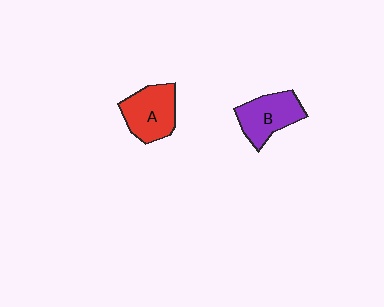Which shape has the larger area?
Shape A (red).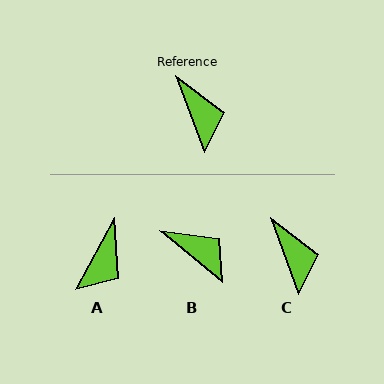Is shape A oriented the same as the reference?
No, it is off by about 49 degrees.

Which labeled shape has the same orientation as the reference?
C.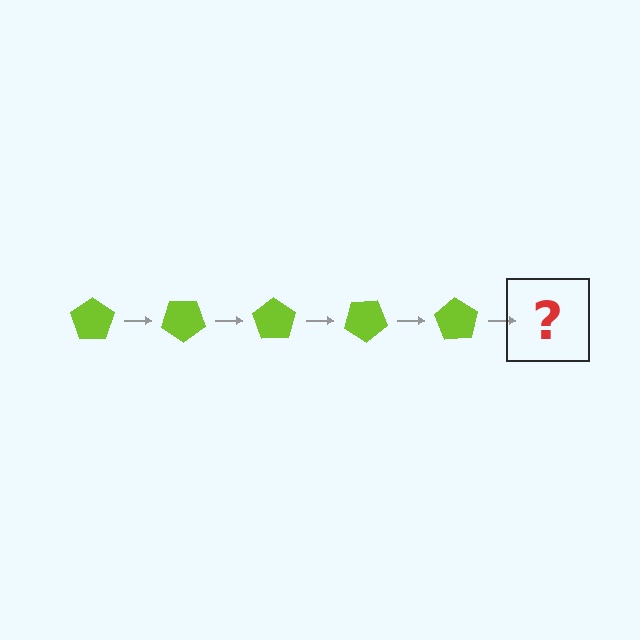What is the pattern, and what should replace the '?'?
The pattern is that the pentagon rotates 35 degrees each step. The '?' should be a lime pentagon rotated 175 degrees.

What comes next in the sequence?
The next element should be a lime pentagon rotated 175 degrees.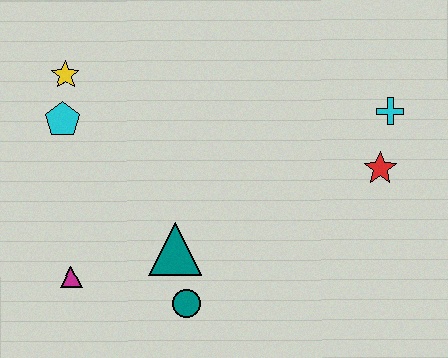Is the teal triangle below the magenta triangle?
No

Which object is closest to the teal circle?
The teal triangle is closest to the teal circle.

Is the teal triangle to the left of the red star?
Yes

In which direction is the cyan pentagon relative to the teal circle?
The cyan pentagon is above the teal circle.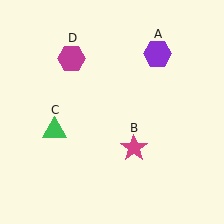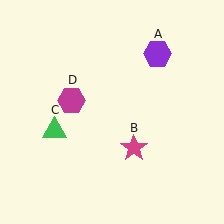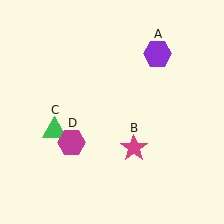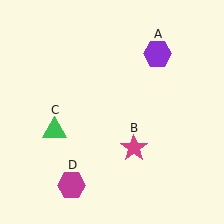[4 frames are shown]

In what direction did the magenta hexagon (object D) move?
The magenta hexagon (object D) moved down.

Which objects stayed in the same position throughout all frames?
Purple hexagon (object A) and magenta star (object B) and green triangle (object C) remained stationary.